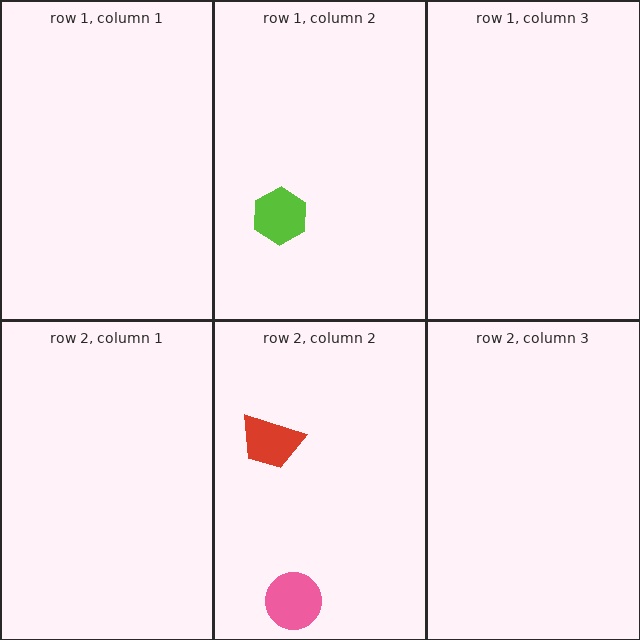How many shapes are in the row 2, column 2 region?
2.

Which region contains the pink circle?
The row 2, column 2 region.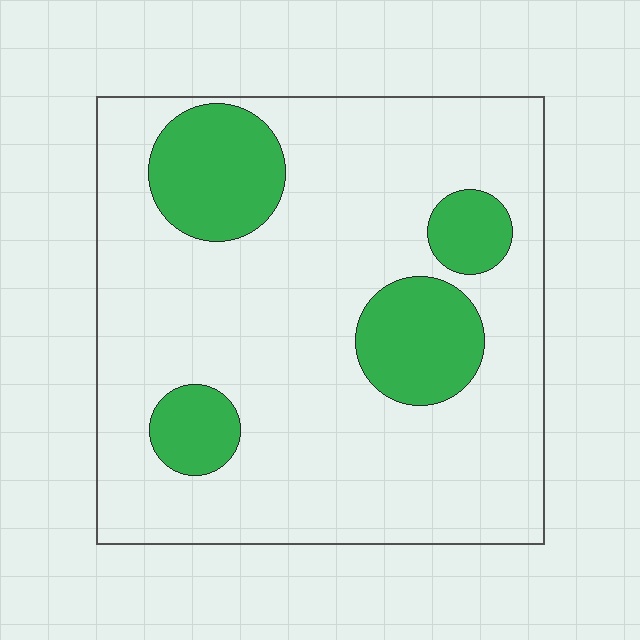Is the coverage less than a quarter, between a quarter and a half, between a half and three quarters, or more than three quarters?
Less than a quarter.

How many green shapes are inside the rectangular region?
4.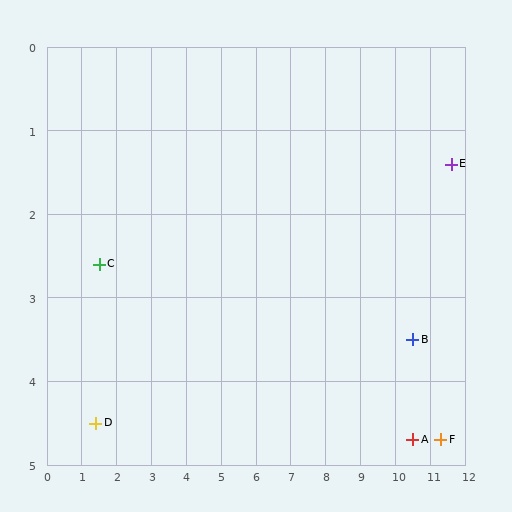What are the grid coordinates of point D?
Point D is at approximately (1.4, 4.5).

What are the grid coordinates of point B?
Point B is at approximately (10.5, 3.5).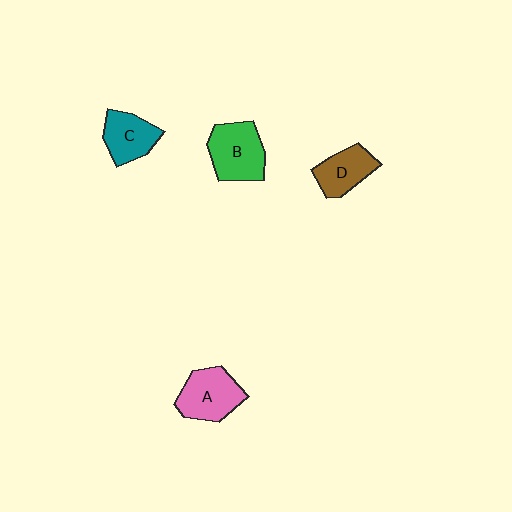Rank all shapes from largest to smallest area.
From largest to smallest: B (green), A (pink), C (teal), D (brown).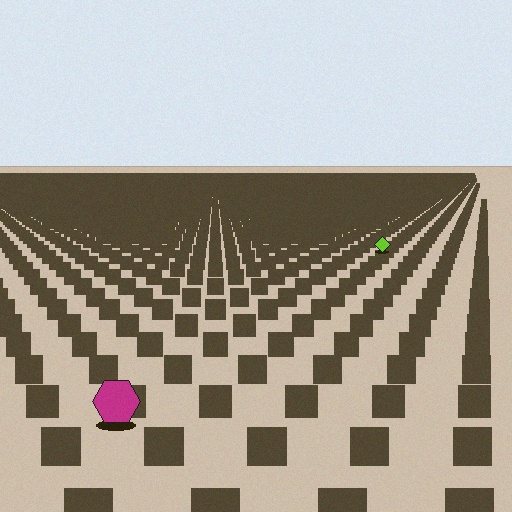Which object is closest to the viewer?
The magenta hexagon is closest. The texture marks near it are larger and more spread out.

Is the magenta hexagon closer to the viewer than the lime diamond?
Yes. The magenta hexagon is closer — you can tell from the texture gradient: the ground texture is coarser near it.